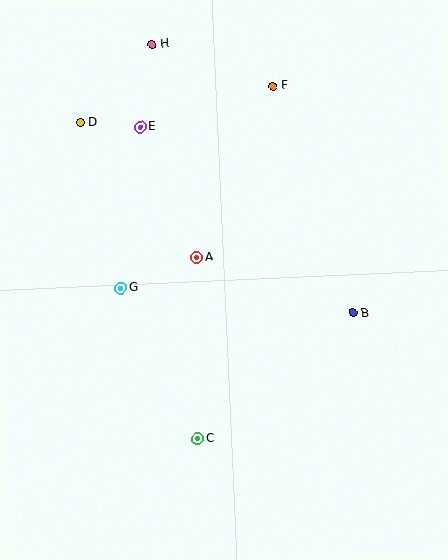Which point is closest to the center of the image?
Point A at (197, 257) is closest to the center.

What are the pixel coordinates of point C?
Point C is at (198, 439).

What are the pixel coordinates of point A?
Point A is at (197, 257).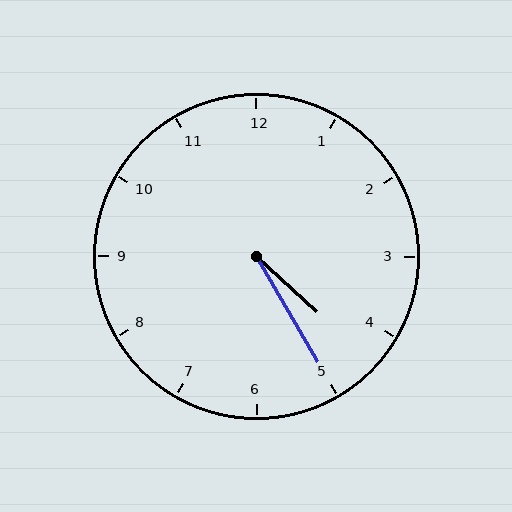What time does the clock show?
4:25.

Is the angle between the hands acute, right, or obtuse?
It is acute.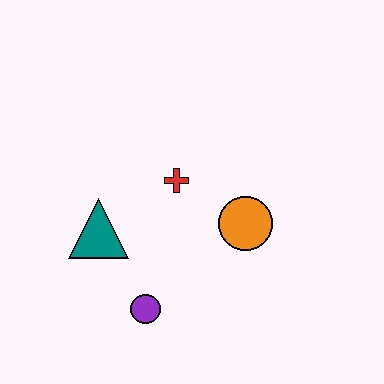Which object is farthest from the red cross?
The purple circle is farthest from the red cross.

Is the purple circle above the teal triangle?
No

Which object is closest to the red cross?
The orange circle is closest to the red cross.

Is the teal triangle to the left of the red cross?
Yes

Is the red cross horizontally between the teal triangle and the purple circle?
No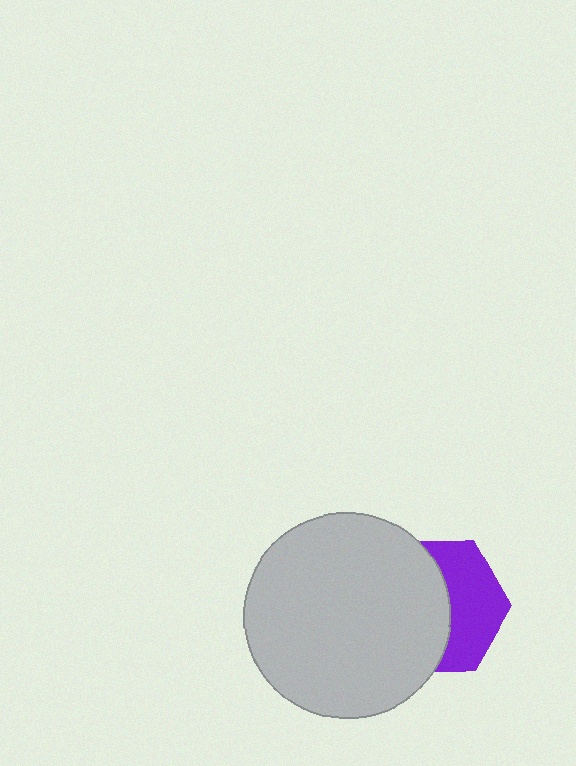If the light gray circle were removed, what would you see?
You would see the complete purple hexagon.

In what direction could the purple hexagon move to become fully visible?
The purple hexagon could move right. That would shift it out from behind the light gray circle entirely.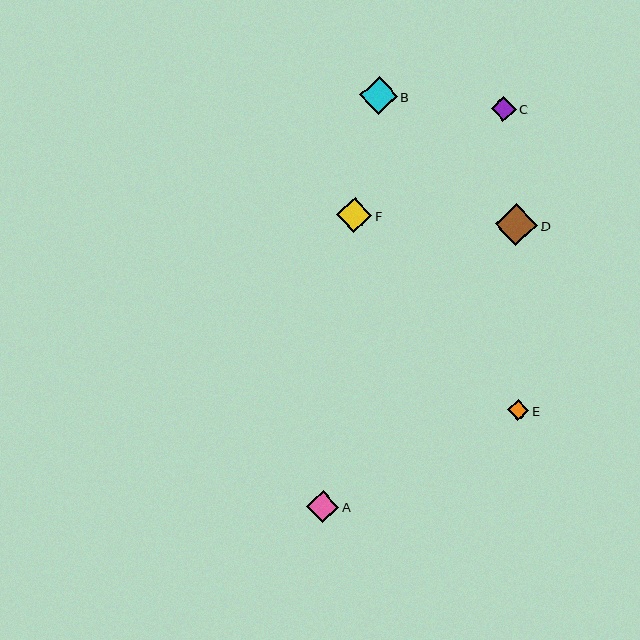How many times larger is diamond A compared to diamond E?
Diamond A is approximately 1.6 times the size of diamond E.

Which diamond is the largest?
Diamond D is the largest with a size of approximately 42 pixels.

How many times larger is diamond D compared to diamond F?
Diamond D is approximately 1.2 times the size of diamond F.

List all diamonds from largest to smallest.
From largest to smallest: D, B, F, A, C, E.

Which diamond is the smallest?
Diamond E is the smallest with a size of approximately 21 pixels.